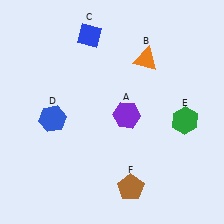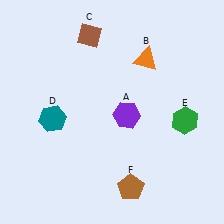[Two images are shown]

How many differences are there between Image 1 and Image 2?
There are 2 differences between the two images.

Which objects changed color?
C changed from blue to brown. D changed from blue to teal.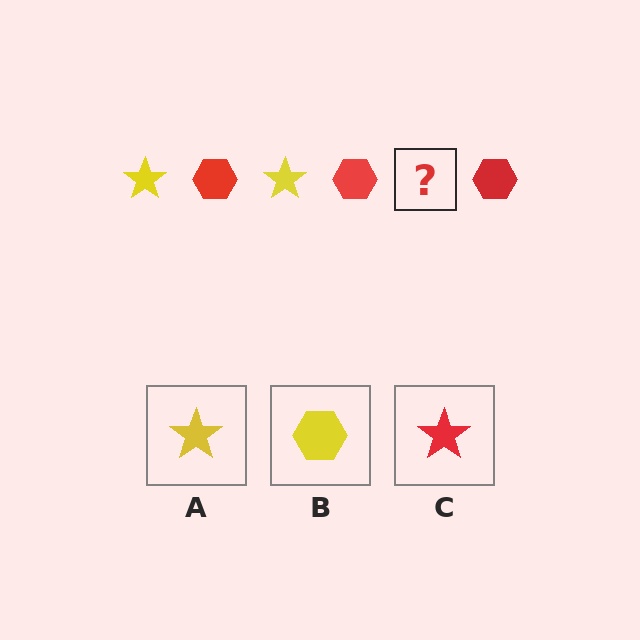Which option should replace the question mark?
Option A.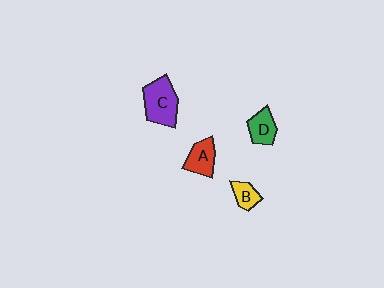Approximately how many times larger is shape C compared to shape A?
Approximately 1.6 times.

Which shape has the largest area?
Shape C (purple).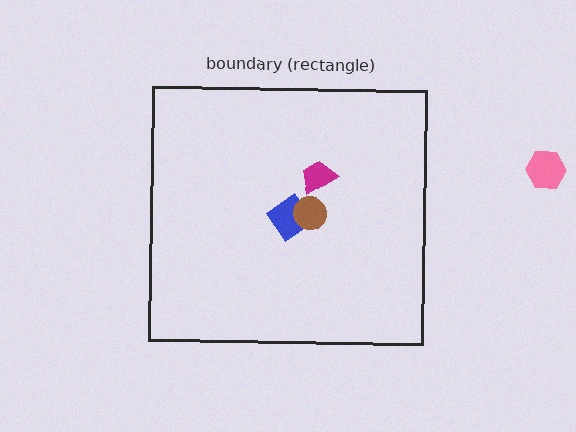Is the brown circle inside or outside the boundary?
Inside.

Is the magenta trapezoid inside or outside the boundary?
Inside.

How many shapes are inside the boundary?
3 inside, 1 outside.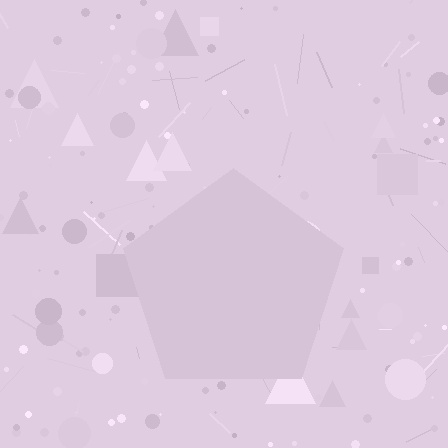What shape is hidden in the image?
A pentagon is hidden in the image.